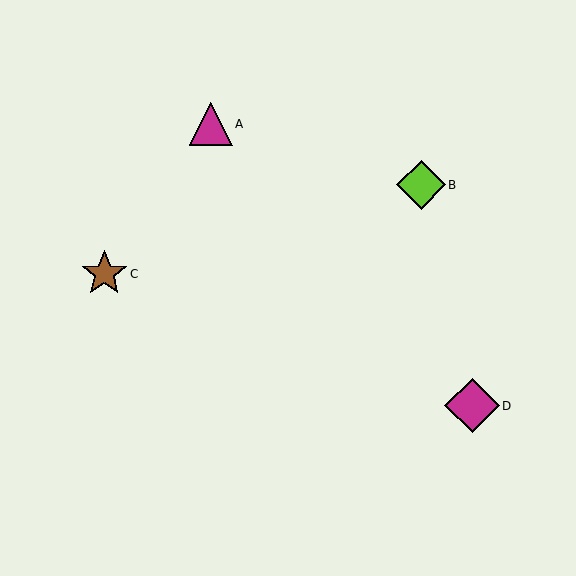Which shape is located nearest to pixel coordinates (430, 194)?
The lime diamond (labeled B) at (421, 185) is nearest to that location.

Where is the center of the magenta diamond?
The center of the magenta diamond is at (472, 406).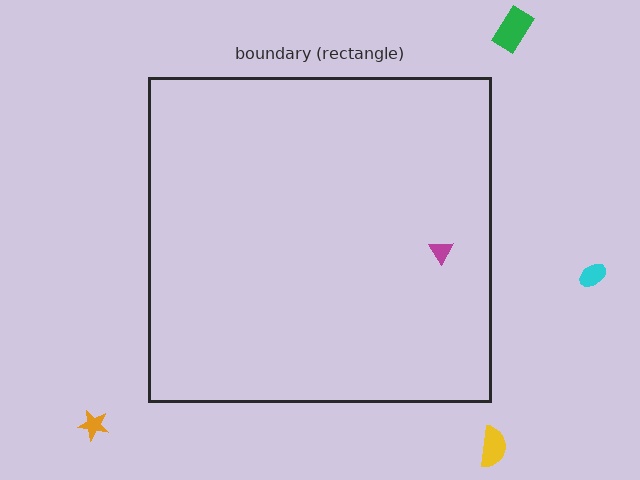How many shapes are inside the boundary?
1 inside, 4 outside.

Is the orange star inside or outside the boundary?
Outside.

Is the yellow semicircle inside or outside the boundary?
Outside.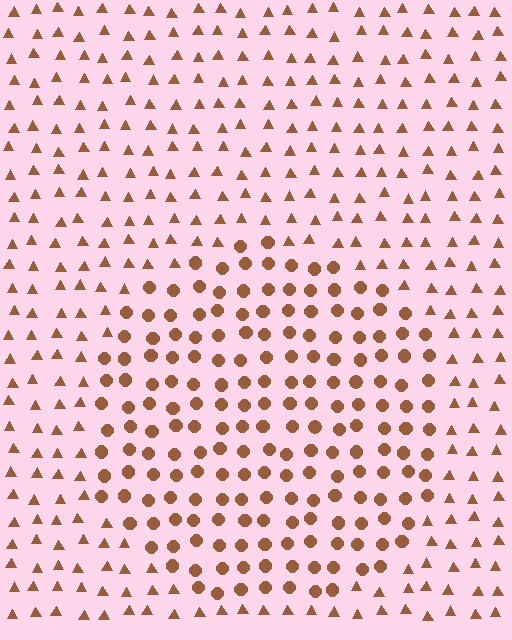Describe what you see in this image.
The image is filled with small brown elements arranged in a uniform grid. A circle-shaped region contains circles, while the surrounding area contains triangles. The boundary is defined purely by the change in element shape.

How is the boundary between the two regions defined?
The boundary is defined by a change in element shape: circles inside vs. triangles outside. All elements share the same color and spacing.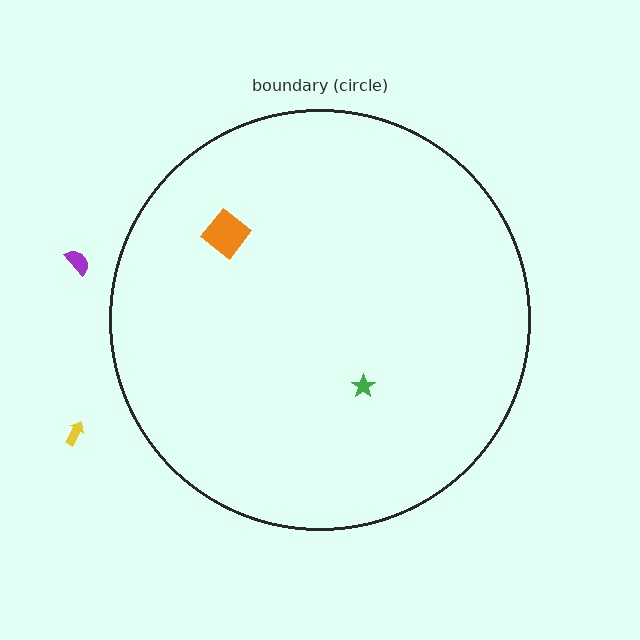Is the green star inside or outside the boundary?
Inside.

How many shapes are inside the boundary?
2 inside, 2 outside.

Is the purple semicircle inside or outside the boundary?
Outside.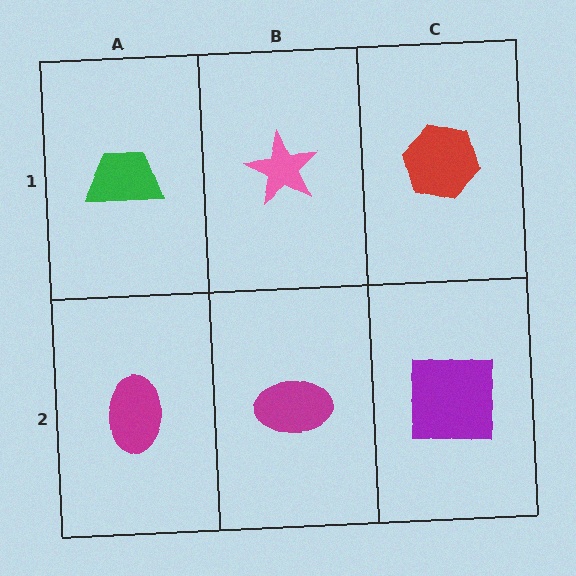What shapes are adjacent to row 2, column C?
A red hexagon (row 1, column C), a magenta ellipse (row 2, column B).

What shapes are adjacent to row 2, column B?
A pink star (row 1, column B), a magenta ellipse (row 2, column A), a purple square (row 2, column C).